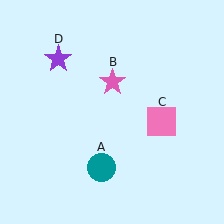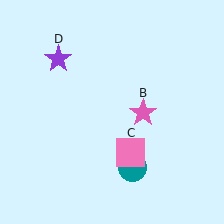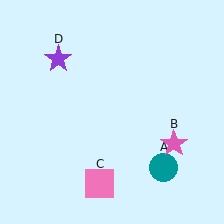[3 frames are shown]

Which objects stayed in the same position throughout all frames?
Purple star (object D) remained stationary.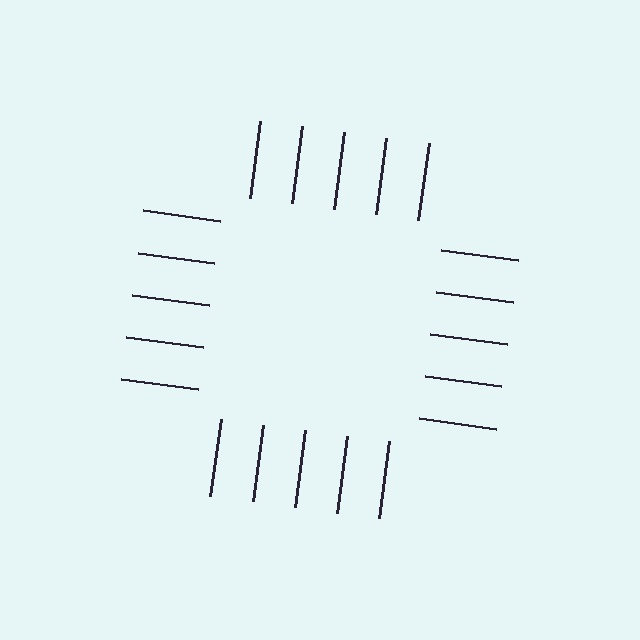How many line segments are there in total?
20 — 5 along each of the 4 edges.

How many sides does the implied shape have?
4 sides — the line-ends trace a square.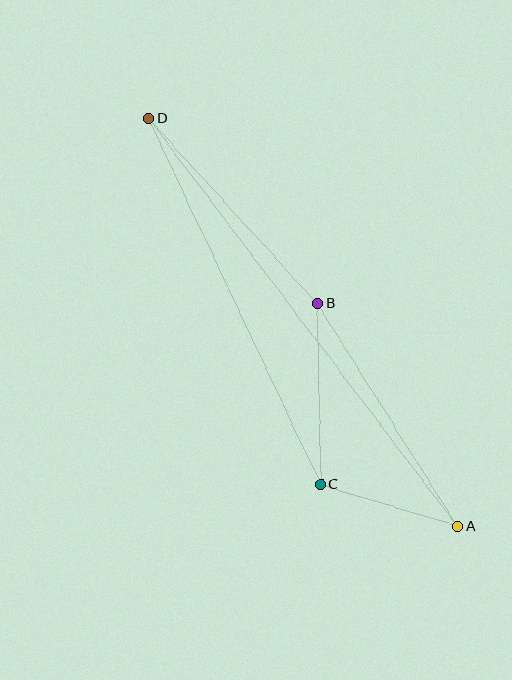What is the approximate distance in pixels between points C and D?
The distance between C and D is approximately 404 pixels.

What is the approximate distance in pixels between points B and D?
The distance between B and D is approximately 250 pixels.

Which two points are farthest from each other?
Points A and D are farthest from each other.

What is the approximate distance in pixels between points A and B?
The distance between A and B is approximately 263 pixels.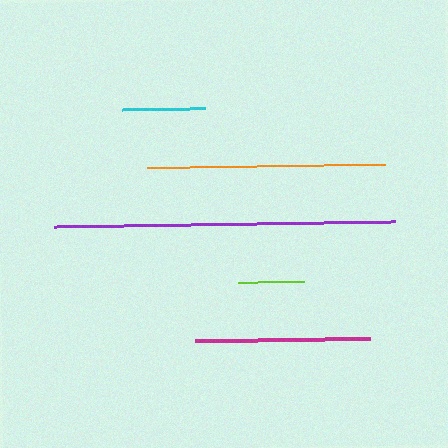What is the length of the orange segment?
The orange segment is approximately 238 pixels long.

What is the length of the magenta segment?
The magenta segment is approximately 174 pixels long.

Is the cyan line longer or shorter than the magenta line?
The magenta line is longer than the cyan line.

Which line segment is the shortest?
The lime line is the shortest at approximately 67 pixels.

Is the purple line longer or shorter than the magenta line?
The purple line is longer than the magenta line.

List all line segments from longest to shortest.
From longest to shortest: purple, orange, magenta, cyan, lime.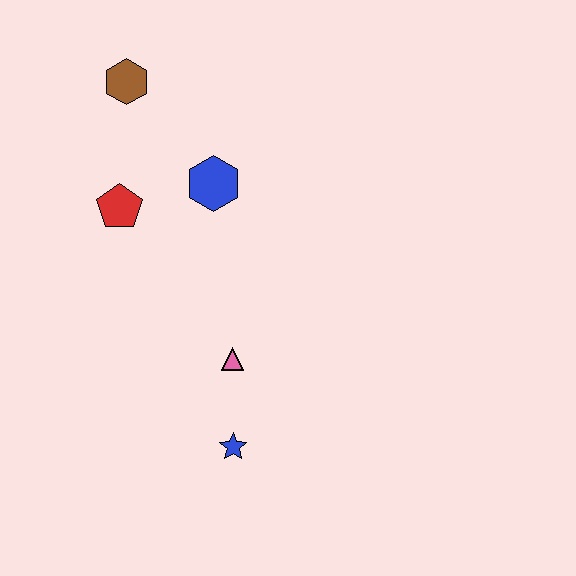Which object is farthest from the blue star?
The brown hexagon is farthest from the blue star.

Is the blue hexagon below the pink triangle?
No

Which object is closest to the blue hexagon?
The red pentagon is closest to the blue hexagon.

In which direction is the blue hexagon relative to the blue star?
The blue hexagon is above the blue star.